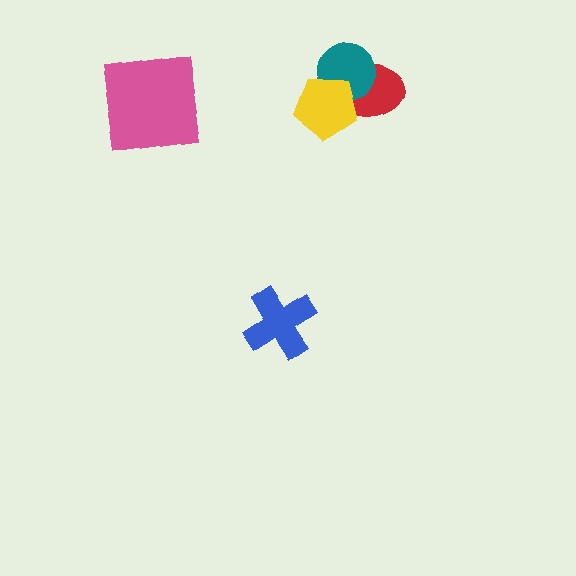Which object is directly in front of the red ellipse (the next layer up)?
The teal circle is directly in front of the red ellipse.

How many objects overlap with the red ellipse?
2 objects overlap with the red ellipse.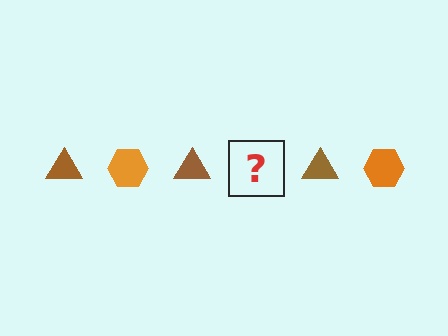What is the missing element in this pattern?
The missing element is an orange hexagon.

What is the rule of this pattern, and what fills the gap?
The rule is that the pattern alternates between brown triangle and orange hexagon. The gap should be filled with an orange hexagon.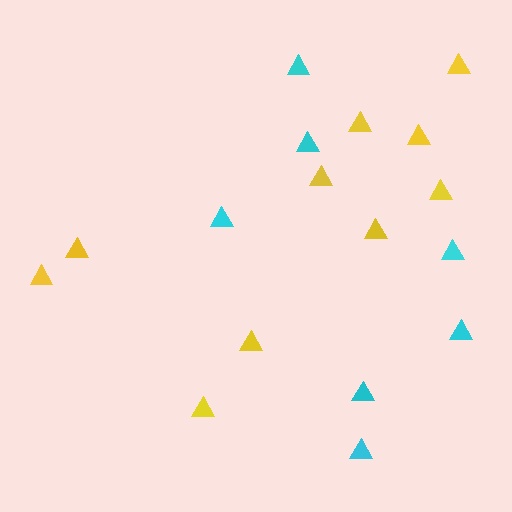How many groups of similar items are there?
There are 2 groups: one group of yellow triangles (10) and one group of cyan triangles (7).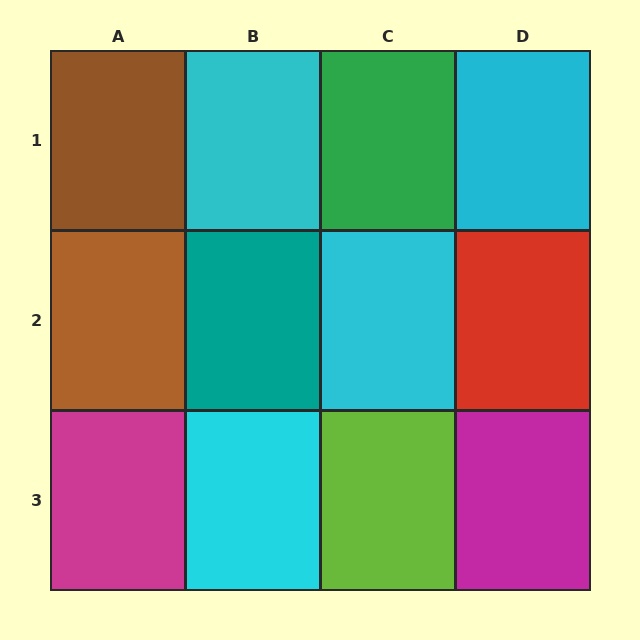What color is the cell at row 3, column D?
Magenta.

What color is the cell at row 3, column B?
Cyan.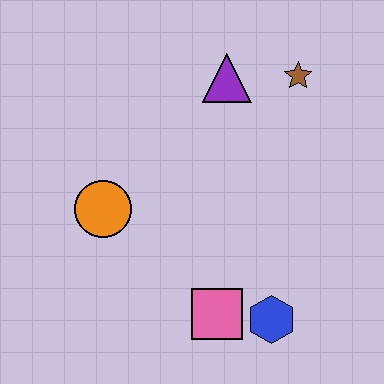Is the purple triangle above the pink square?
Yes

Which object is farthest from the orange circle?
The brown star is farthest from the orange circle.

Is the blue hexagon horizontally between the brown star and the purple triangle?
Yes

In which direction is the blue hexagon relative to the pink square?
The blue hexagon is to the right of the pink square.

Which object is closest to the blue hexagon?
The pink square is closest to the blue hexagon.